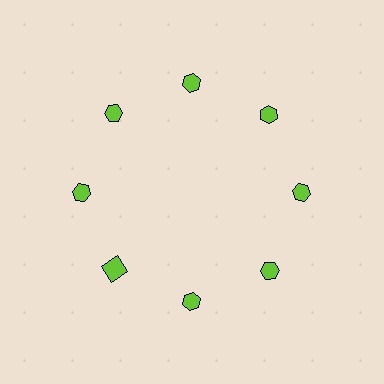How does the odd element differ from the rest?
It has a different shape: square instead of hexagon.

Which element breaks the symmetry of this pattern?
The lime square at roughly the 8 o'clock position breaks the symmetry. All other shapes are lime hexagons.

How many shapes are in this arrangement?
There are 8 shapes arranged in a ring pattern.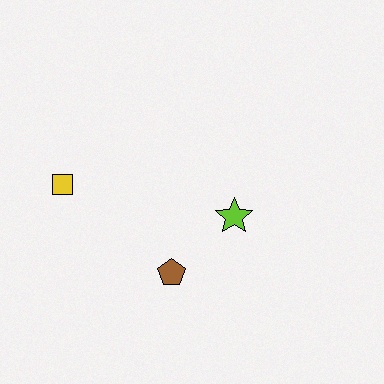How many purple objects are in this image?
There are no purple objects.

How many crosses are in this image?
There are no crosses.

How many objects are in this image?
There are 3 objects.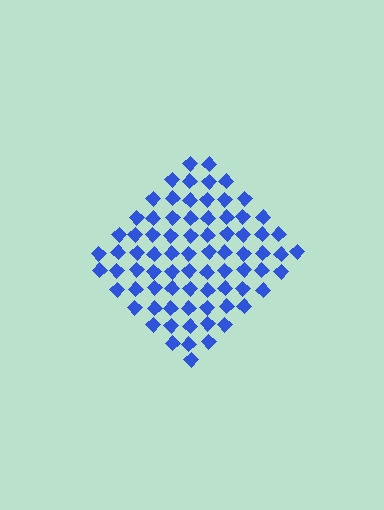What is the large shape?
The large shape is a diamond.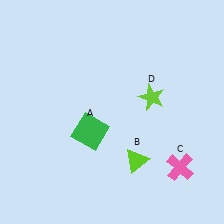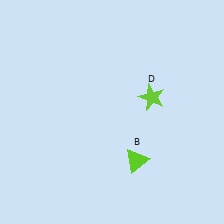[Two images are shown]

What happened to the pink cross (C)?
The pink cross (C) was removed in Image 2. It was in the bottom-right area of Image 1.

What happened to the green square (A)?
The green square (A) was removed in Image 2. It was in the bottom-left area of Image 1.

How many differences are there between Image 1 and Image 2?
There are 2 differences between the two images.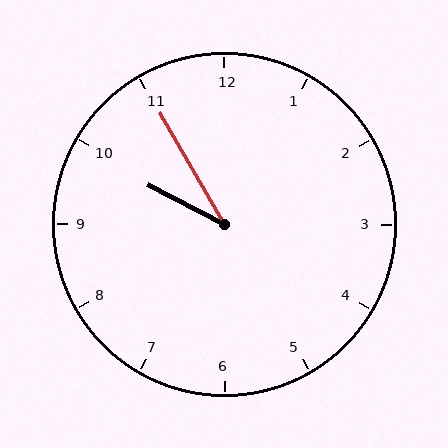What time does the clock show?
9:55.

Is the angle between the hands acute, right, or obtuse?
It is acute.